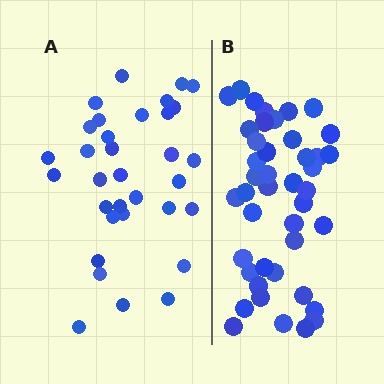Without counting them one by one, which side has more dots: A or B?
Region B (the right region) has more dots.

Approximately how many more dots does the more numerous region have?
Region B has roughly 10 or so more dots than region A.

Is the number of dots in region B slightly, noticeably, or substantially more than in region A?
Region B has noticeably more, but not dramatically so. The ratio is roughly 1.3 to 1.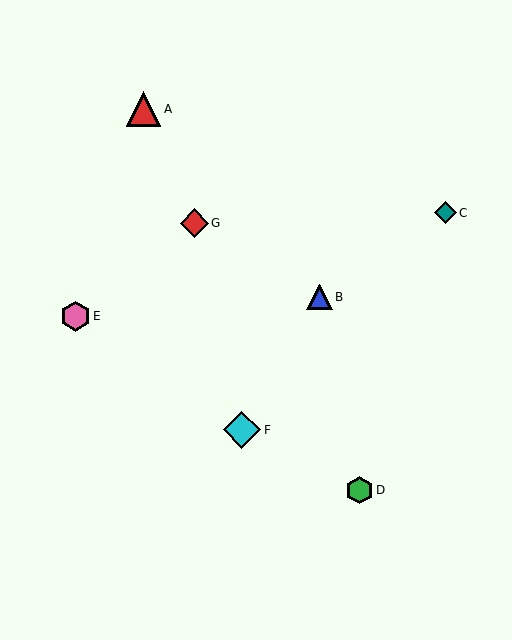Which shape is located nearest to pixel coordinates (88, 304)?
The pink hexagon (labeled E) at (76, 316) is nearest to that location.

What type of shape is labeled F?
Shape F is a cyan diamond.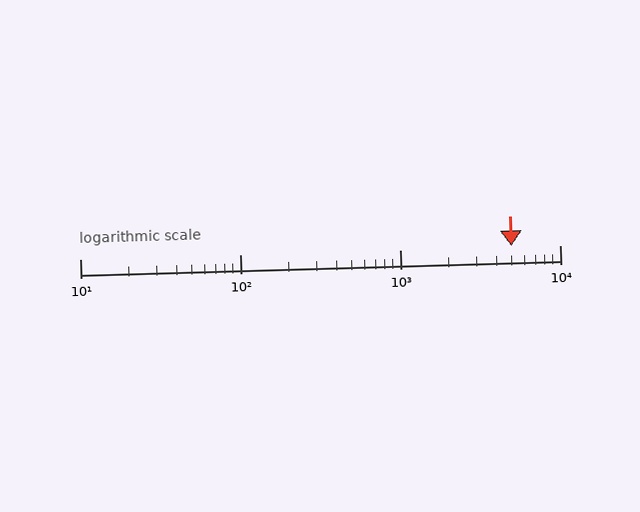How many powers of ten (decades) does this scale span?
The scale spans 3 decades, from 10 to 10000.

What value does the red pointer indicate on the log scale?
The pointer indicates approximately 5000.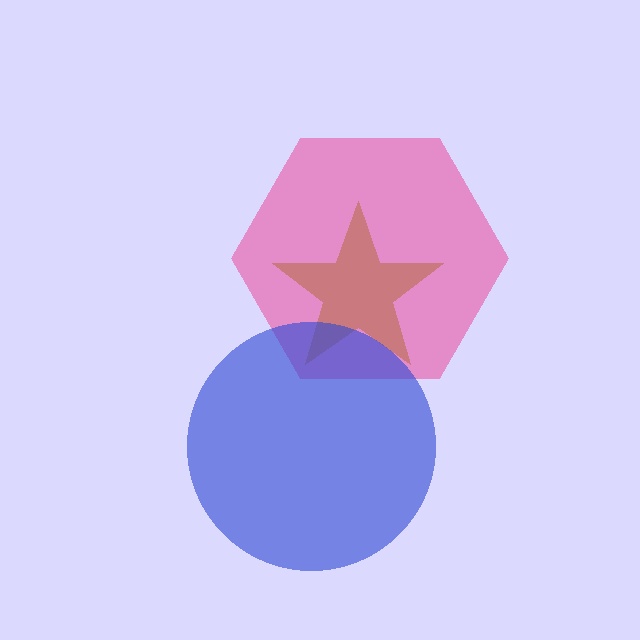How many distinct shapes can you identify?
There are 3 distinct shapes: a pink hexagon, a brown star, a blue circle.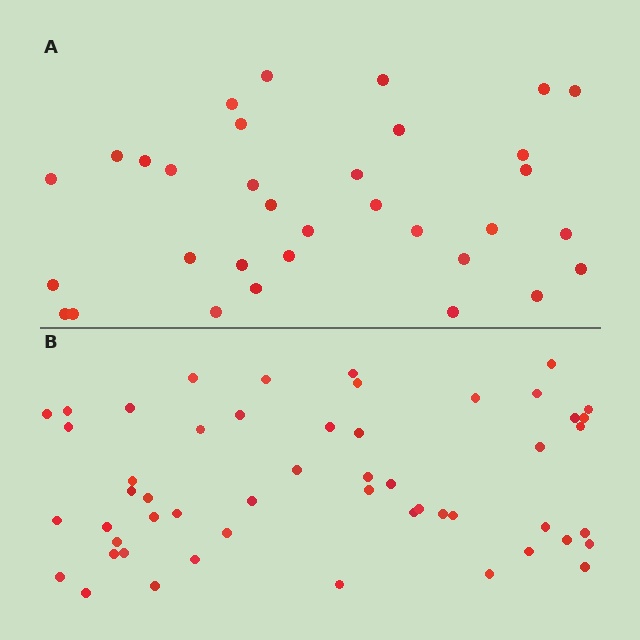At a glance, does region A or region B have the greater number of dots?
Region B (the bottom region) has more dots.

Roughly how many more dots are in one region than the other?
Region B has approximately 20 more dots than region A.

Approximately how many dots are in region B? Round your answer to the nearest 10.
About 50 dots. (The exact count is 52, which rounds to 50.)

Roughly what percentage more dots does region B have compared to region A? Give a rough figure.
About 60% more.